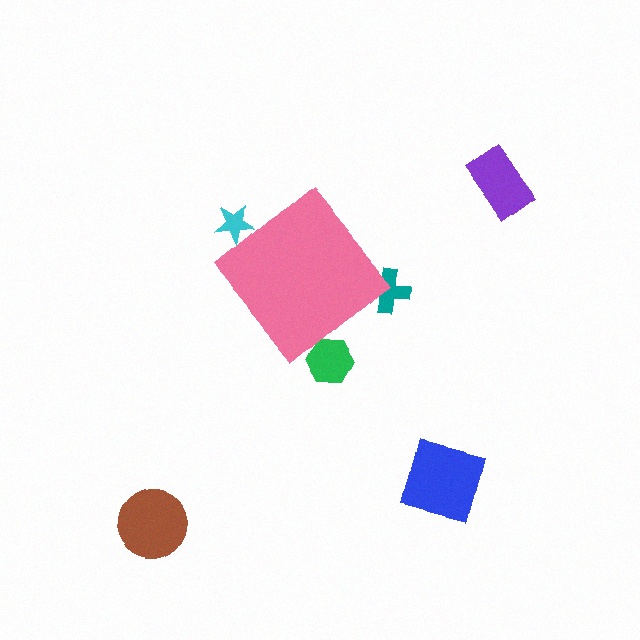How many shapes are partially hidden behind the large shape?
3 shapes are partially hidden.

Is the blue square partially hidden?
No, the blue square is fully visible.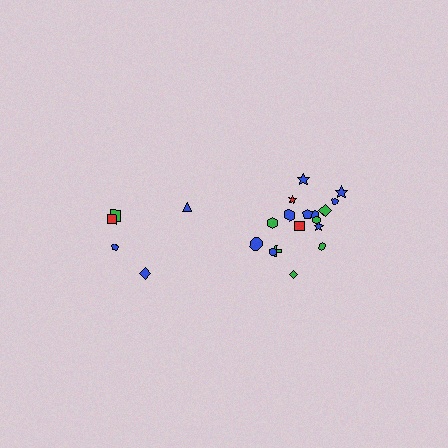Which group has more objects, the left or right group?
The right group.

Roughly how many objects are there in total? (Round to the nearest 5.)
Roughly 25 objects in total.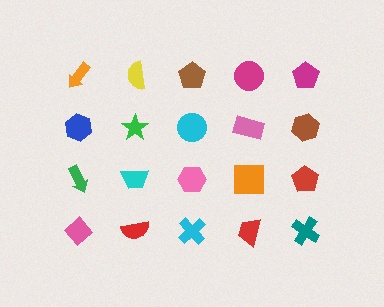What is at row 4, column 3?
A cyan cross.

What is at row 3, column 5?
A red pentagon.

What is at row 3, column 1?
A green arrow.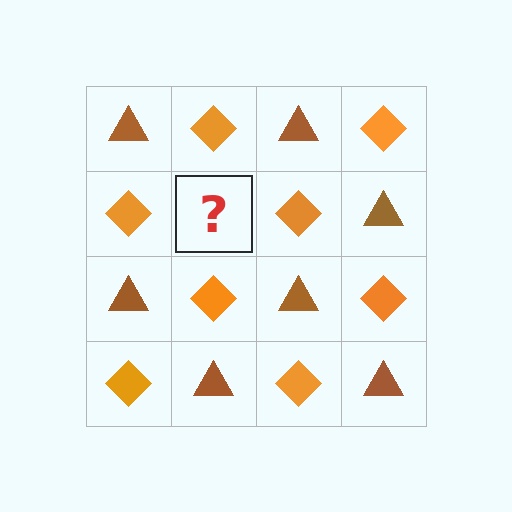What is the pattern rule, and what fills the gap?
The rule is that it alternates brown triangle and orange diamond in a checkerboard pattern. The gap should be filled with a brown triangle.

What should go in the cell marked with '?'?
The missing cell should contain a brown triangle.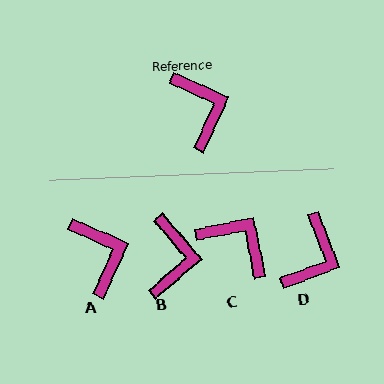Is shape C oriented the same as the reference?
No, it is off by about 35 degrees.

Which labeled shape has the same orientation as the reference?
A.